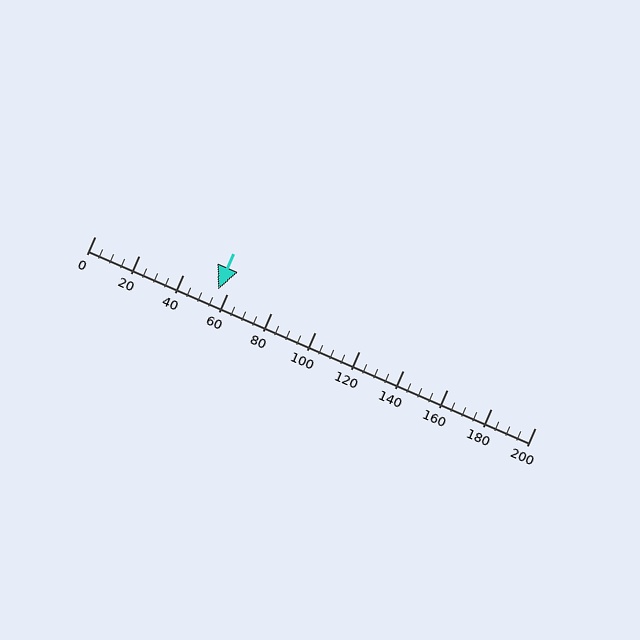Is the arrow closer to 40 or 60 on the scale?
The arrow is closer to 60.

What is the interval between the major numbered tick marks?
The major tick marks are spaced 20 units apart.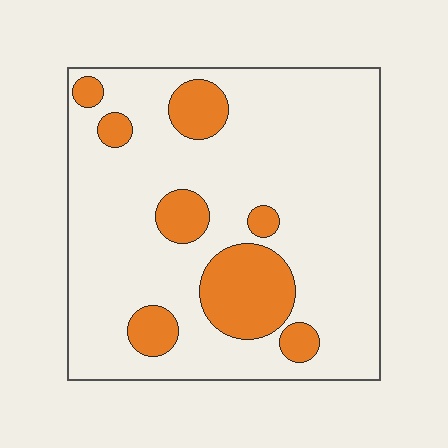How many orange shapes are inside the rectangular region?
8.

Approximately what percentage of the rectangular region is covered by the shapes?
Approximately 20%.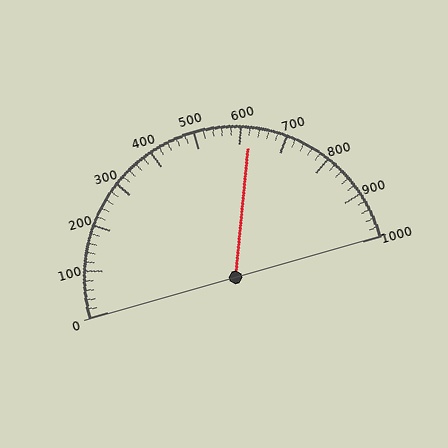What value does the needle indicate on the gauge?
The needle indicates approximately 620.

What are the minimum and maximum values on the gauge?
The gauge ranges from 0 to 1000.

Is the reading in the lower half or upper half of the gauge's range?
The reading is in the upper half of the range (0 to 1000).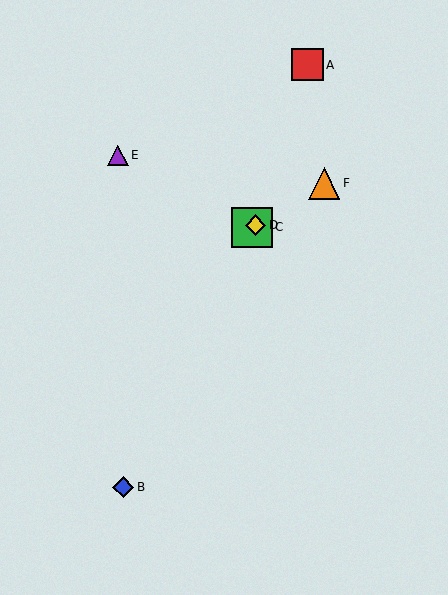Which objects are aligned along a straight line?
Objects C, D, F are aligned along a straight line.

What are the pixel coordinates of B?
Object B is at (123, 487).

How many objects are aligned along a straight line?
3 objects (C, D, F) are aligned along a straight line.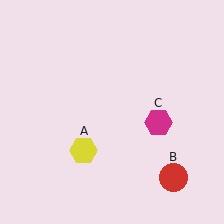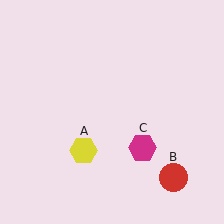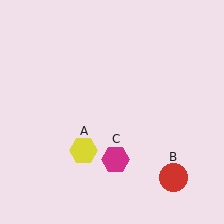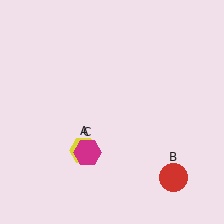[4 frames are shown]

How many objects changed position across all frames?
1 object changed position: magenta hexagon (object C).